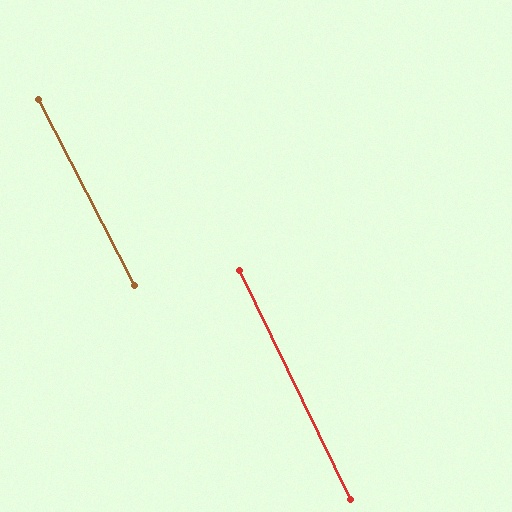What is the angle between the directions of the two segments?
Approximately 2 degrees.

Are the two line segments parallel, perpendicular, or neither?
Parallel — their directions differ by only 1.5°.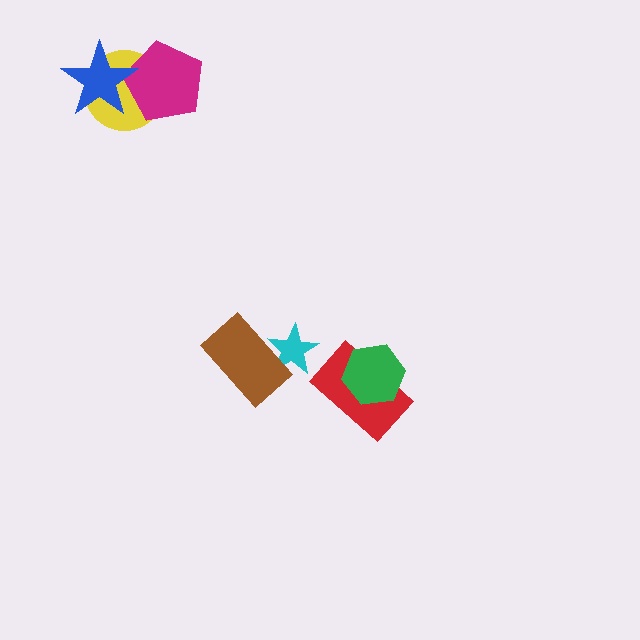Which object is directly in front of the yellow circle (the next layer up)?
The magenta pentagon is directly in front of the yellow circle.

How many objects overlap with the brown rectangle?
1 object overlaps with the brown rectangle.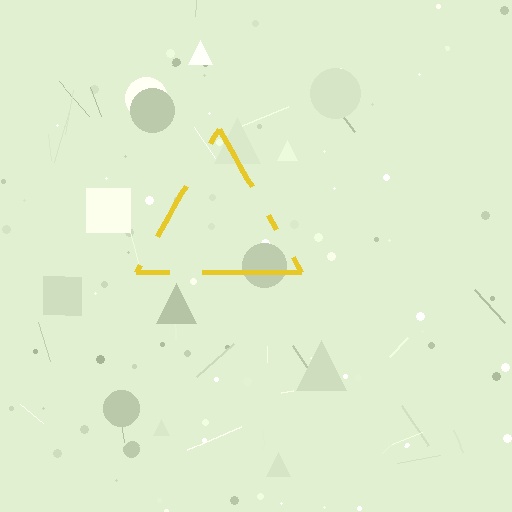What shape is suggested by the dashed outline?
The dashed outline suggests a triangle.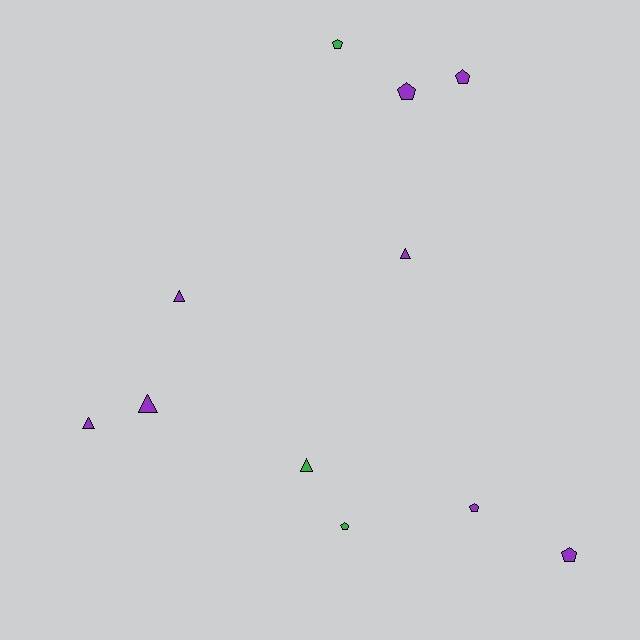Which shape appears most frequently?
Pentagon, with 6 objects.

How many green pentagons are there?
There are 2 green pentagons.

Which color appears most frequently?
Purple, with 8 objects.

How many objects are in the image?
There are 11 objects.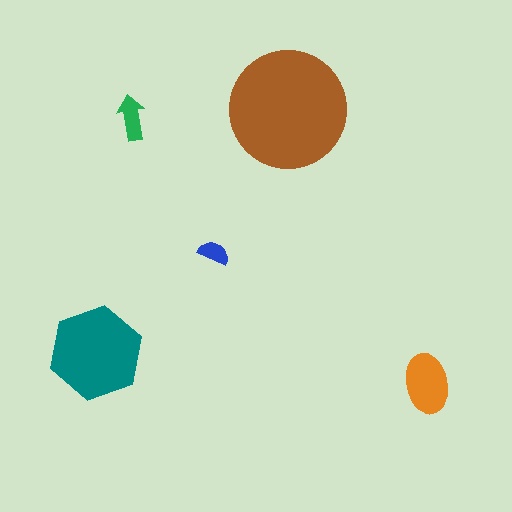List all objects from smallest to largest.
The blue semicircle, the green arrow, the orange ellipse, the teal hexagon, the brown circle.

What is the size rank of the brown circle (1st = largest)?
1st.